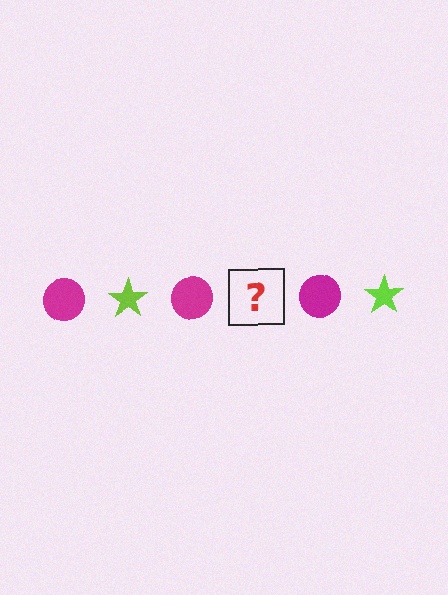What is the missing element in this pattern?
The missing element is a lime star.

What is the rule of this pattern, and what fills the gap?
The rule is that the pattern alternates between magenta circle and lime star. The gap should be filled with a lime star.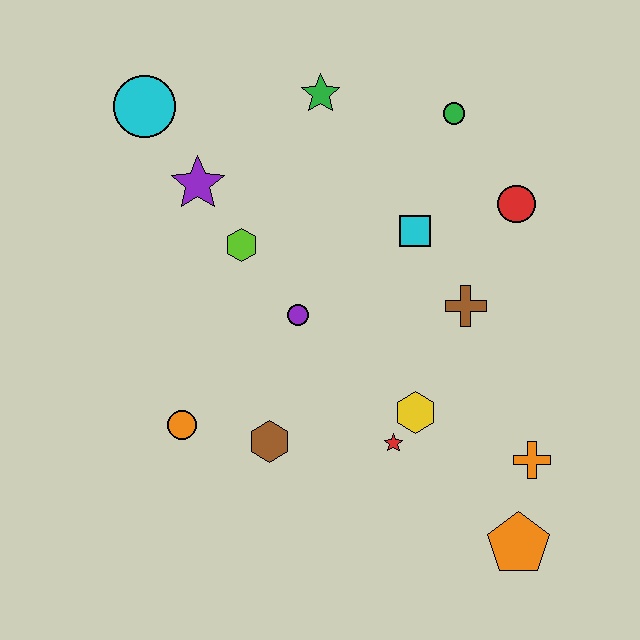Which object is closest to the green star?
The green circle is closest to the green star.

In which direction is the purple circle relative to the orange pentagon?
The purple circle is above the orange pentagon.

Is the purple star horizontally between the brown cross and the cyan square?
No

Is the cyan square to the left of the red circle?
Yes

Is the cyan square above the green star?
No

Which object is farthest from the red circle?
The orange circle is farthest from the red circle.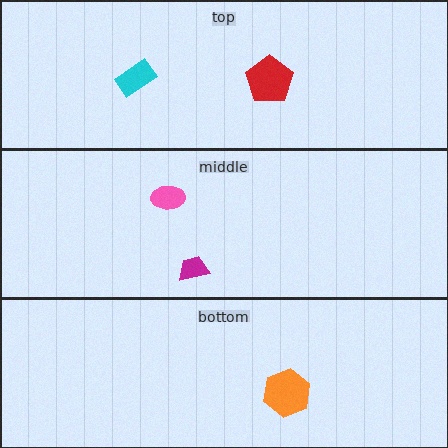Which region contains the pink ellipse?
The middle region.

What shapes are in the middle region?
The pink ellipse, the magenta trapezoid.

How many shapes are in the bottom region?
1.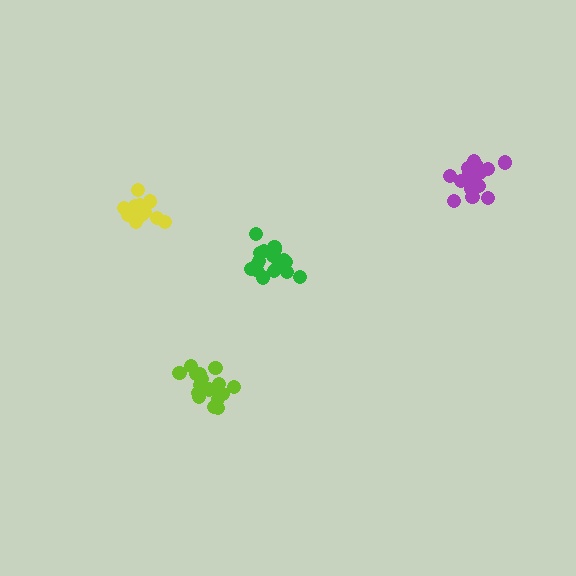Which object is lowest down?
The lime cluster is bottommost.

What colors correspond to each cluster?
The clusters are colored: lime, green, yellow, purple.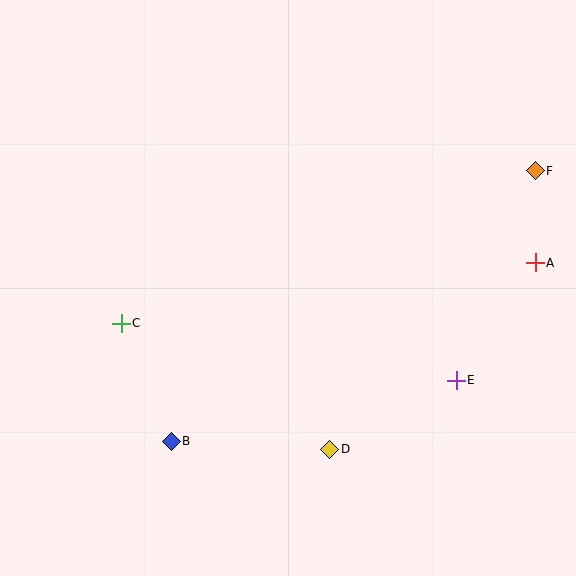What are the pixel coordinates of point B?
Point B is at (171, 441).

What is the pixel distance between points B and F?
The distance between B and F is 454 pixels.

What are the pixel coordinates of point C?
Point C is at (121, 323).